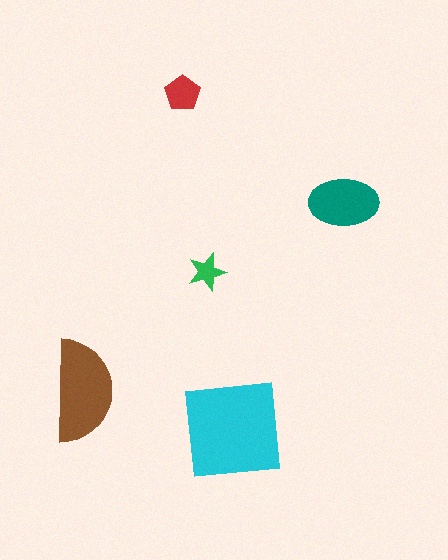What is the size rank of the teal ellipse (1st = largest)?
3rd.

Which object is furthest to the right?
The teal ellipse is rightmost.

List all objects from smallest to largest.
The green star, the red pentagon, the teal ellipse, the brown semicircle, the cyan square.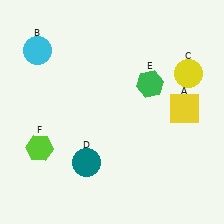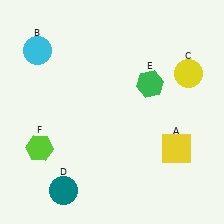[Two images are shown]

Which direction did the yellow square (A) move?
The yellow square (A) moved down.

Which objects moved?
The objects that moved are: the yellow square (A), the teal circle (D).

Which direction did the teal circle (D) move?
The teal circle (D) moved down.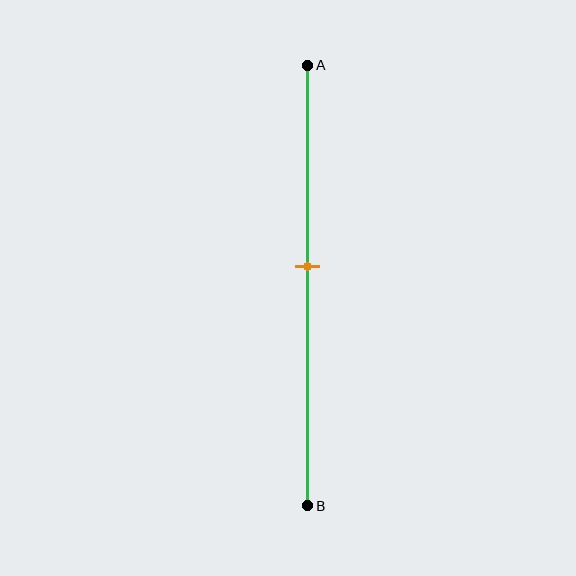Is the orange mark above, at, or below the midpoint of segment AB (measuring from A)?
The orange mark is above the midpoint of segment AB.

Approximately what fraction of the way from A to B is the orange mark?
The orange mark is approximately 45% of the way from A to B.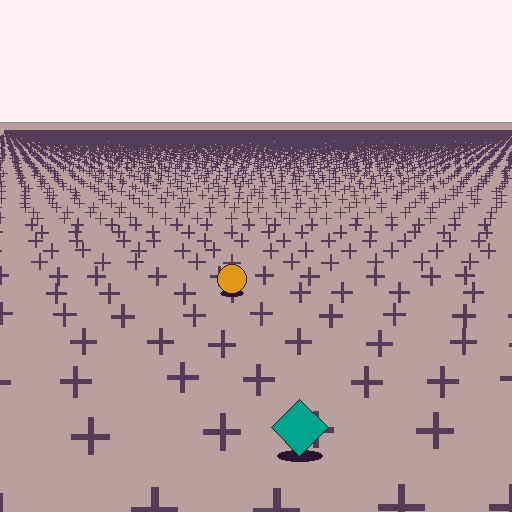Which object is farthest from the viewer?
The orange circle is farthest from the viewer. It appears smaller and the ground texture around it is denser.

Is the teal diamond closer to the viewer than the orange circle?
Yes. The teal diamond is closer — you can tell from the texture gradient: the ground texture is coarser near it.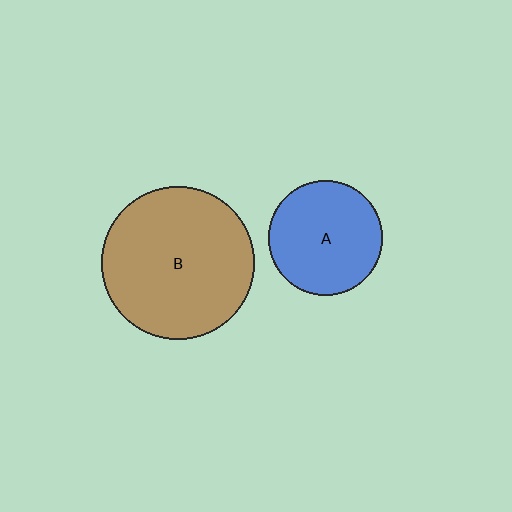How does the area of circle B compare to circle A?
Approximately 1.8 times.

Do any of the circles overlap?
No, none of the circles overlap.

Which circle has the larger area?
Circle B (brown).